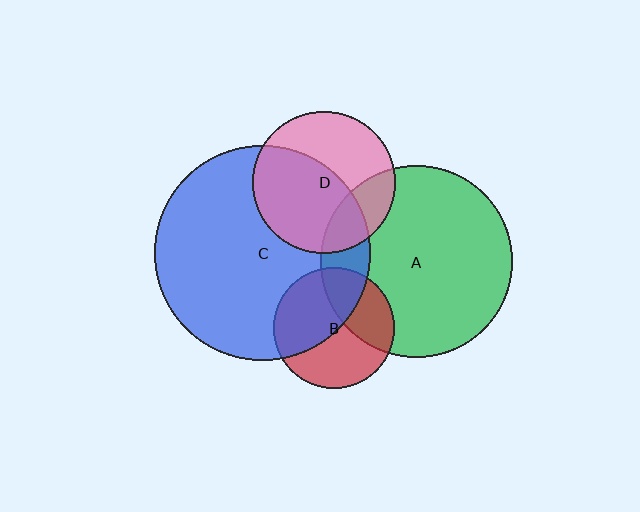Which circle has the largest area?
Circle C (blue).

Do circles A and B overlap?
Yes.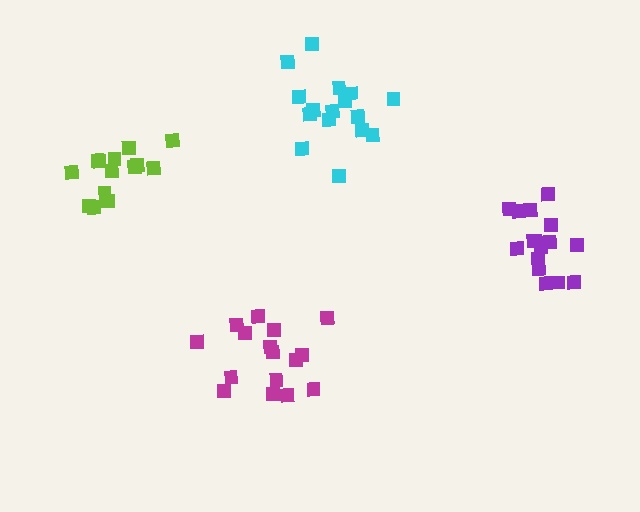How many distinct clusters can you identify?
There are 4 distinct clusters.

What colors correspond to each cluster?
The clusters are colored: purple, cyan, lime, magenta.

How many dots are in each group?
Group 1: 16 dots, Group 2: 16 dots, Group 3: 14 dots, Group 4: 16 dots (62 total).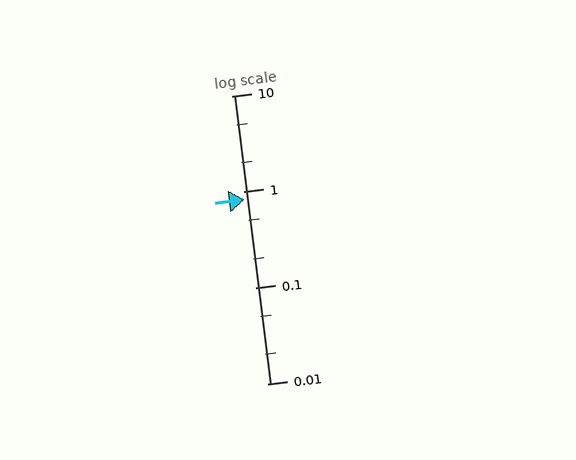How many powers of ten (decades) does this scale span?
The scale spans 3 decades, from 0.01 to 10.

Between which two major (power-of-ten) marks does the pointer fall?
The pointer is between 0.1 and 1.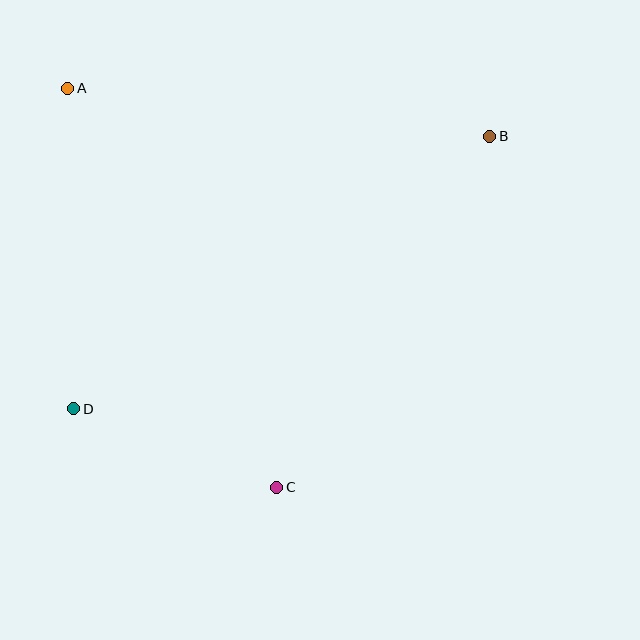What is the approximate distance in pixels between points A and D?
The distance between A and D is approximately 321 pixels.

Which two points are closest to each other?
Points C and D are closest to each other.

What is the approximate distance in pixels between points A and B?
The distance between A and B is approximately 425 pixels.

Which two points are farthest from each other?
Points B and D are farthest from each other.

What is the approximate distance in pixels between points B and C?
The distance between B and C is approximately 411 pixels.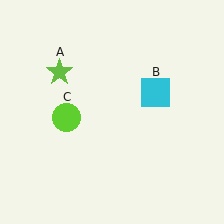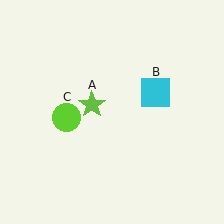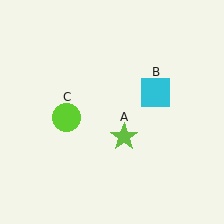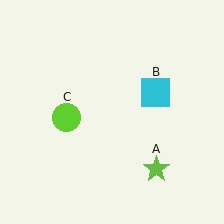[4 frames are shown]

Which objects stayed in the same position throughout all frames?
Cyan square (object B) and lime circle (object C) remained stationary.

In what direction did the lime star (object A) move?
The lime star (object A) moved down and to the right.